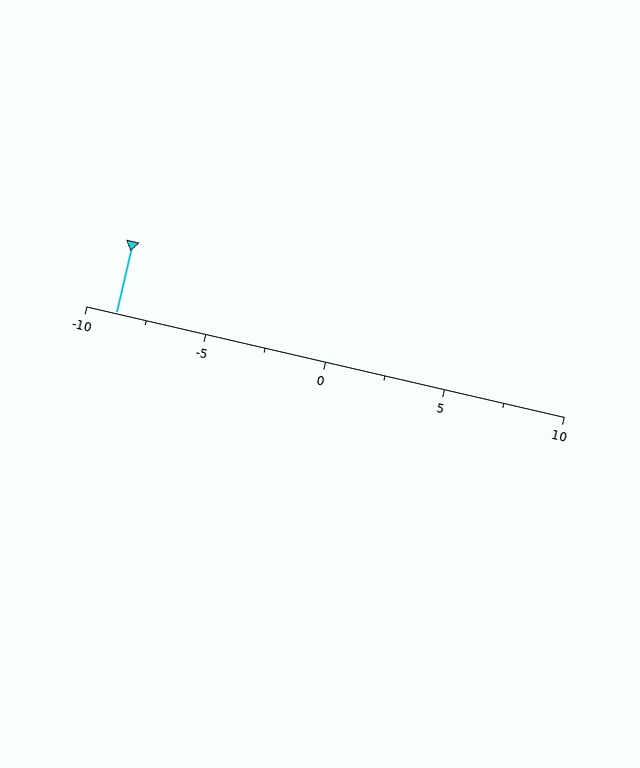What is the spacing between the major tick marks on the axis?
The major ticks are spaced 5 apart.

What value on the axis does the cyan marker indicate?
The marker indicates approximately -8.8.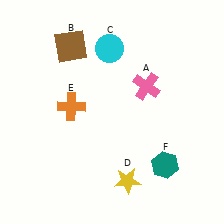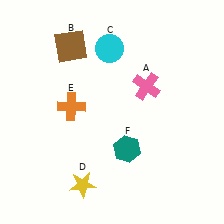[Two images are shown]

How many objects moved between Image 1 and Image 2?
2 objects moved between the two images.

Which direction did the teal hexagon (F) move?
The teal hexagon (F) moved left.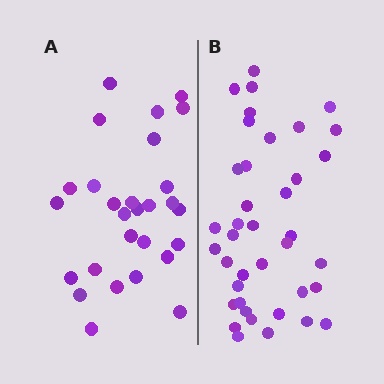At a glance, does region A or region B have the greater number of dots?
Region B (the right region) has more dots.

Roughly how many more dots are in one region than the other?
Region B has roughly 12 or so more dots than region A.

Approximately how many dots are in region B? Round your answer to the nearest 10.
About 40 dots. (The exact count is 39, which rounds to 40.)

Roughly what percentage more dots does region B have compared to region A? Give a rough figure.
About 40% more.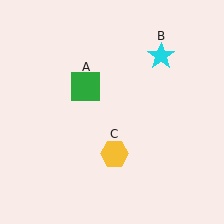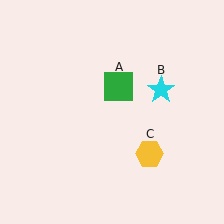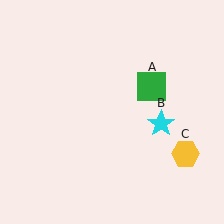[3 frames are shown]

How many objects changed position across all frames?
3 objects changed position: green square (object A), cyan star (object B), yellow hexagon (object C).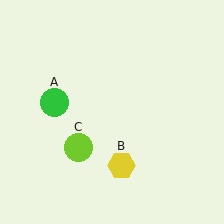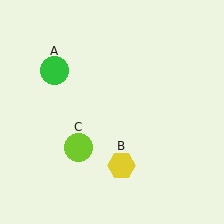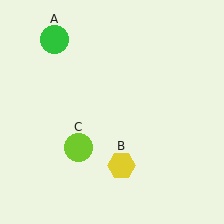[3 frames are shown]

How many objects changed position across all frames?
1 object changed position: green circle (object A).